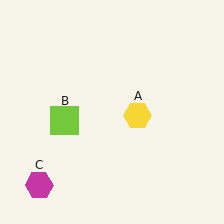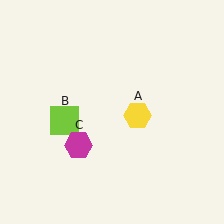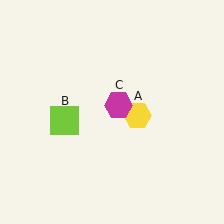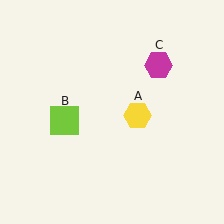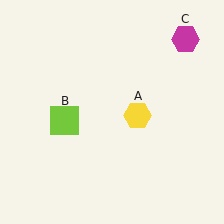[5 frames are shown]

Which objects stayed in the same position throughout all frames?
Yellow hexagon (object A) and lime square (object B) remained stationary.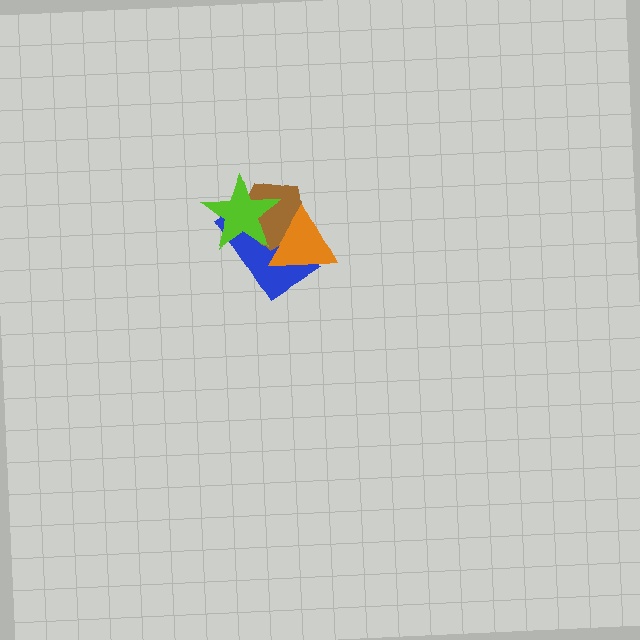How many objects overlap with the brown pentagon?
3 objects overlap with the brown pentagon.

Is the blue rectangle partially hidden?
Yes, it is partially covered by another shape.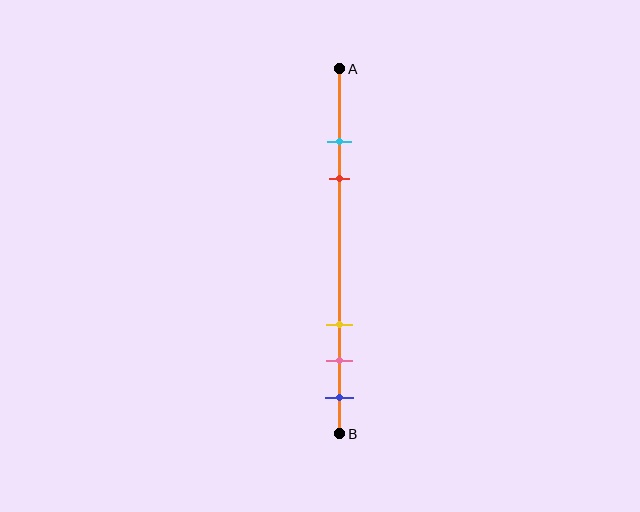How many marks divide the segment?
There are 5 marks dividing the segment.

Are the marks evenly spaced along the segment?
No, the marks are not evenly spaced.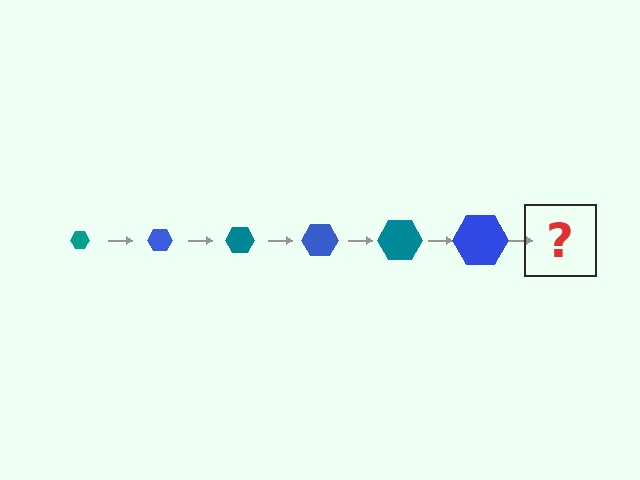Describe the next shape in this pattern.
It should be a teal hexagon, larger than the previous one.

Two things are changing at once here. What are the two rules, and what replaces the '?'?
The two rules are that the hexagon grows larger each step and the color cycles through teal and blue. The '?' should be a teal hexagon, larger than the previous one.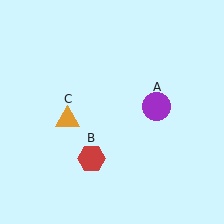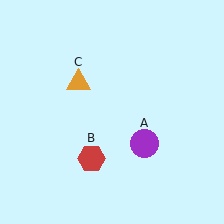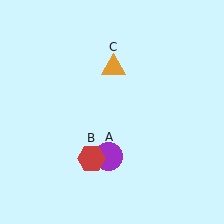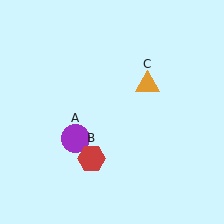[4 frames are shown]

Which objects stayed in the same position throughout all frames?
Red hexagon (object B) remained stationary.